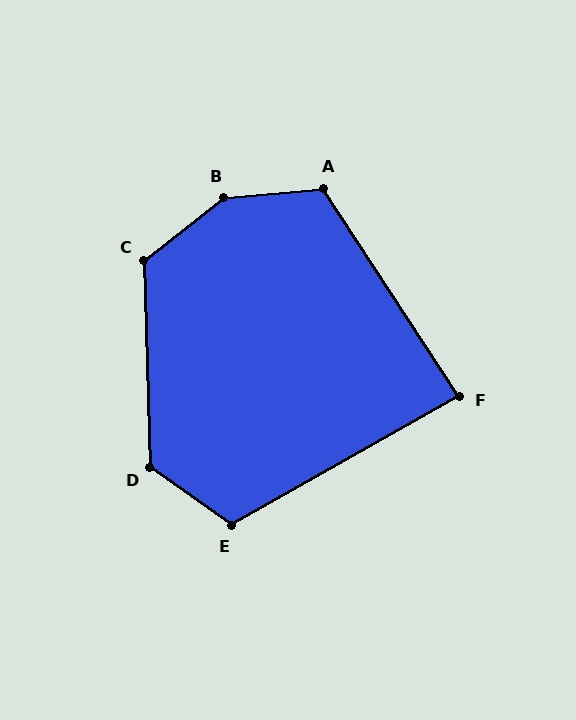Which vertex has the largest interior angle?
B, at approximately 146 degrees.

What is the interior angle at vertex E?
Approximately 115 degrees (obtuse).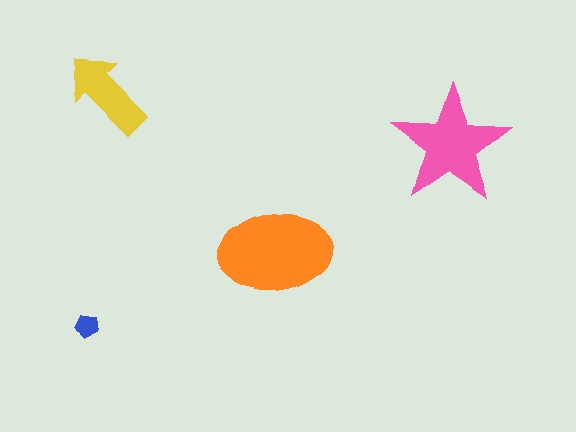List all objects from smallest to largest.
The blue pentagon, the yellow arrow, the pink star, the orange ellipse.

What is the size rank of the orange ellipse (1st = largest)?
1st.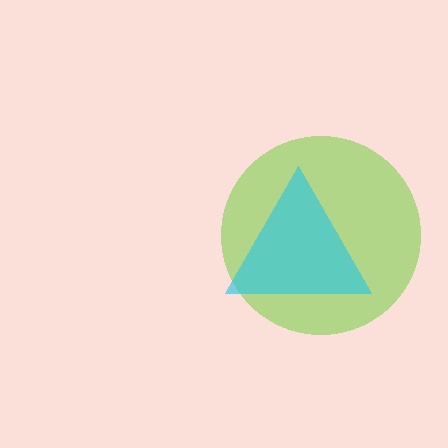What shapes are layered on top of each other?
The layered shapes are: a lime circle, a cyan triangle.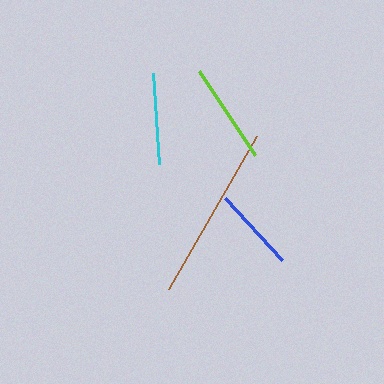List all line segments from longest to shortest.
From longest to shortest: brown, lime, cyan, blue.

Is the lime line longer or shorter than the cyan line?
The lime line is longer than the cyan line.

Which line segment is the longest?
The brown line is the longest at approximately 177 pixels.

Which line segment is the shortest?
The blue line is the shortest at approximately 84 pixels.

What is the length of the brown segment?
The brown segment is approximately 177 pixels long.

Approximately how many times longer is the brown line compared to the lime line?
The brown line is approximately 1.7 times the length of the lime line.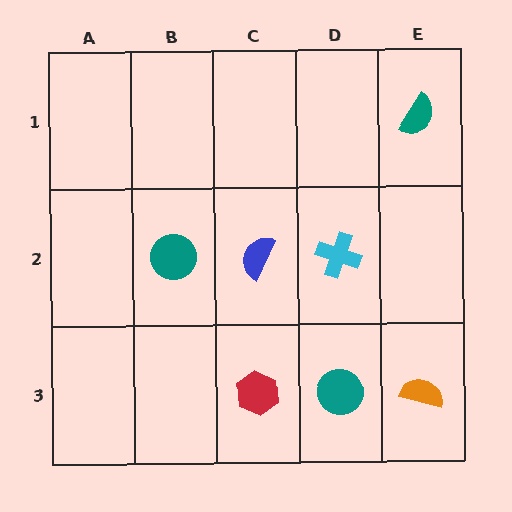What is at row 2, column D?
A cyan cross.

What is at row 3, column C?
A red hexagon.